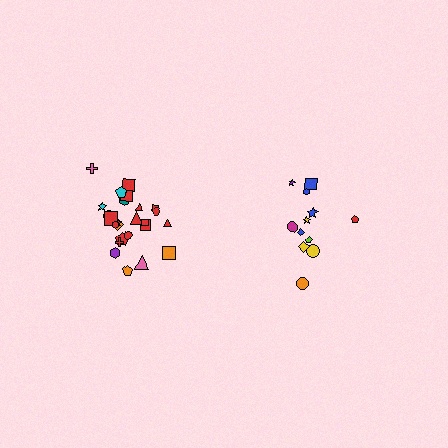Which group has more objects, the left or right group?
The left group.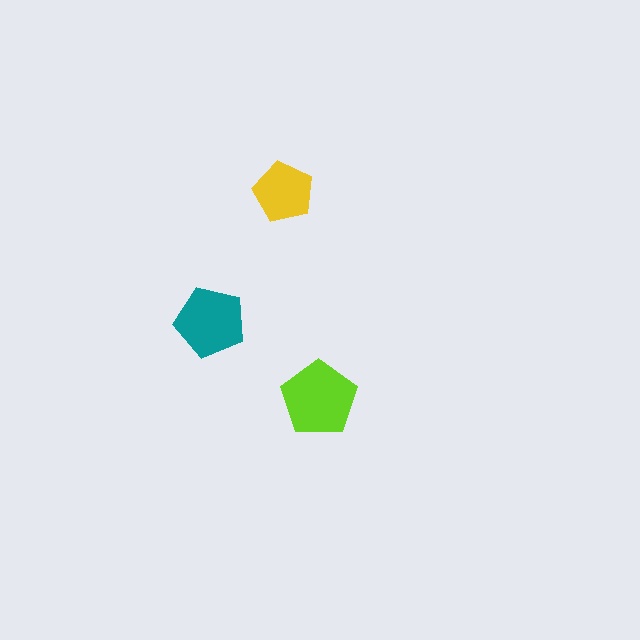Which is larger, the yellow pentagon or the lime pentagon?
The lime one.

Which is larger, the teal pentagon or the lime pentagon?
The lime one.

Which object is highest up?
The yellow pentagon is topmost.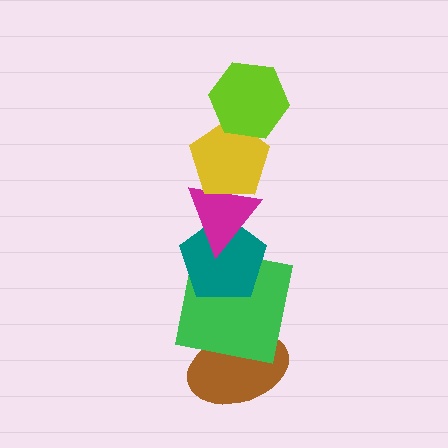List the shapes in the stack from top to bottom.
From top to bottom: the lime hexagon, the yellow pentagon, the magenta triangle, the teal pentagon, the green square, the brown ellipse.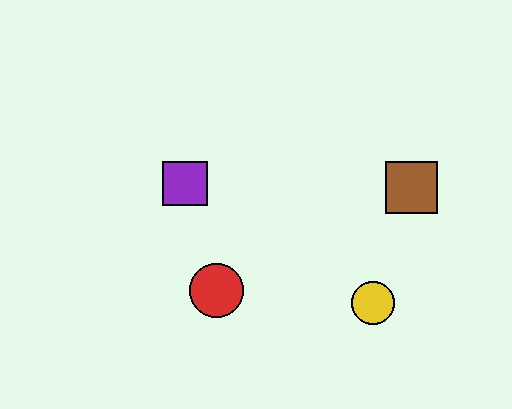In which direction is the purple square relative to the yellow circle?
The purple square is to the left of the yellow circle.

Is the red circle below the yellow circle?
No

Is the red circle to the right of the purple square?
Yes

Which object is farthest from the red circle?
The brown square is farthest from the red circle.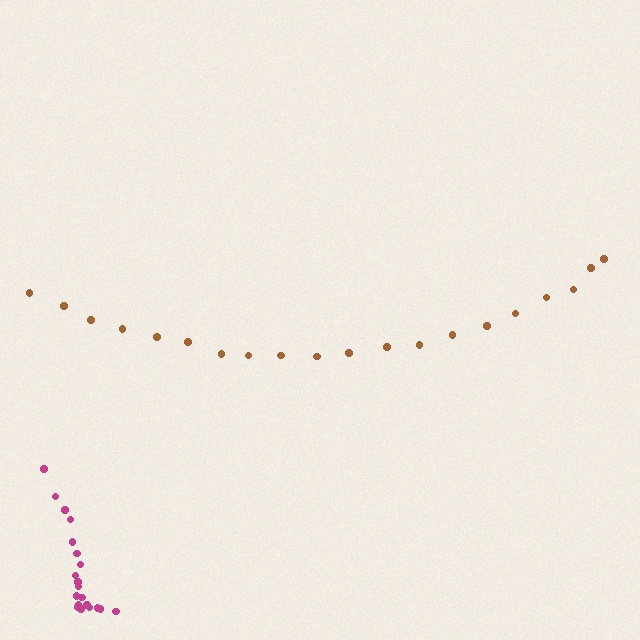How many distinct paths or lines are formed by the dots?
There are 2 distinct paths.